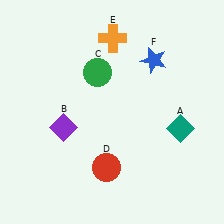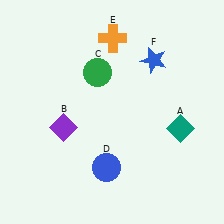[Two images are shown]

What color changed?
The circle (D) changed from red in Image 1 to blue in Image 2.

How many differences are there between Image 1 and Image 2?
There is 1 difference between the two images.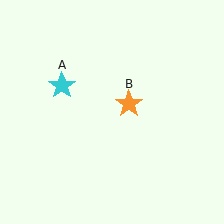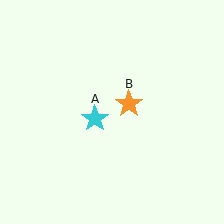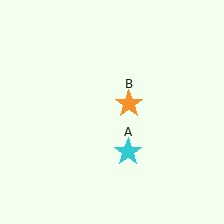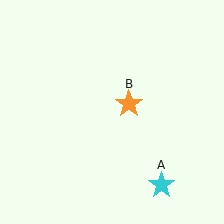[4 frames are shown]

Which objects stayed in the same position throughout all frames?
Orange star (object B) remained stationary.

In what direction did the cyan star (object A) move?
The cyan star (object A) moved down and to the right.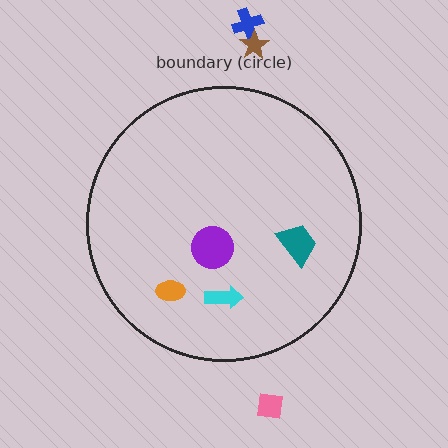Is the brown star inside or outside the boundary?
Outside.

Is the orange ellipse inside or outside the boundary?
Inside.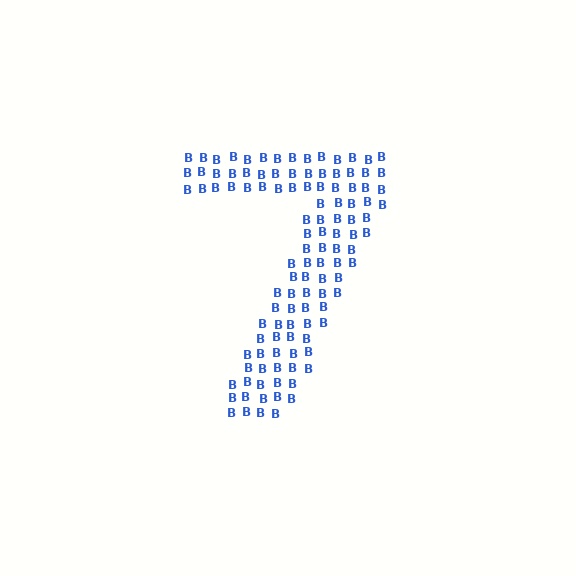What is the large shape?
The large shape is the digit 7.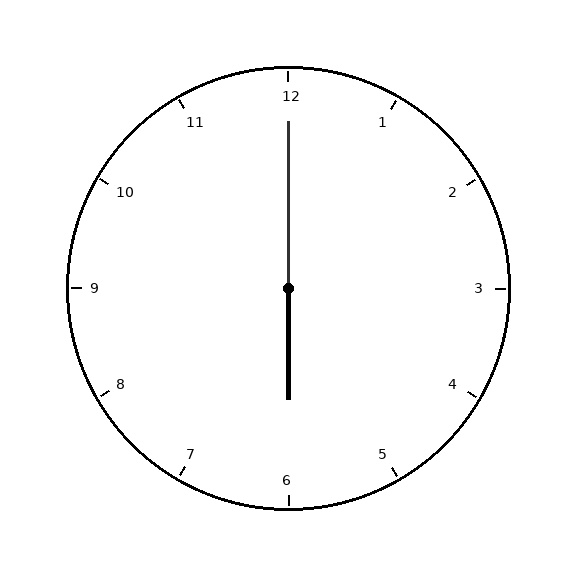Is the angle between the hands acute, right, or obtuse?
It is obtuse.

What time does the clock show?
6:00.